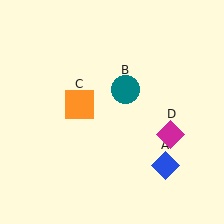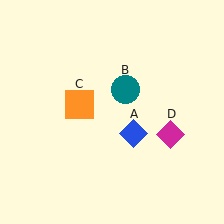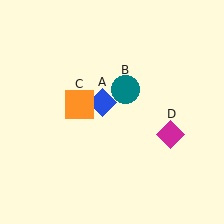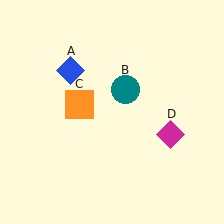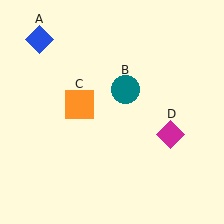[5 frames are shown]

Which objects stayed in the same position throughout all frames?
Teal circle (object B) and orange square (object C) and magenta diamond (object D) remained stationary.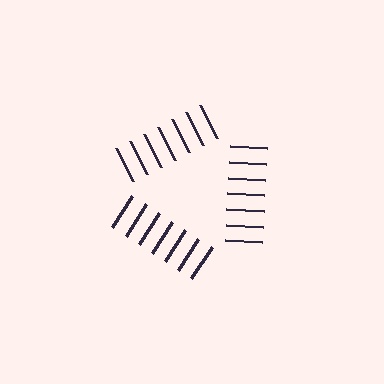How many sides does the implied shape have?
3 sides — the line-ends trace a triangle.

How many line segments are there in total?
21 — 7 along each of the 3 edges.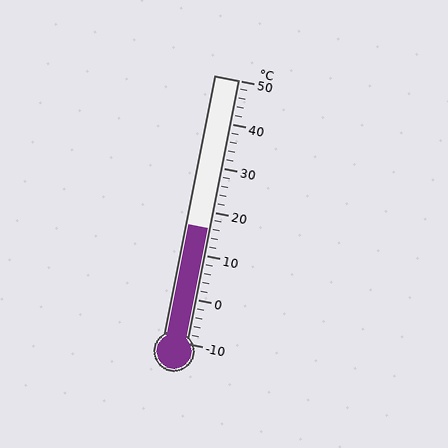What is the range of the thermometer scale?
The thermometer scale ranges from -10°C to 50°C.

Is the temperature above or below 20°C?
The temperature is below 20°C.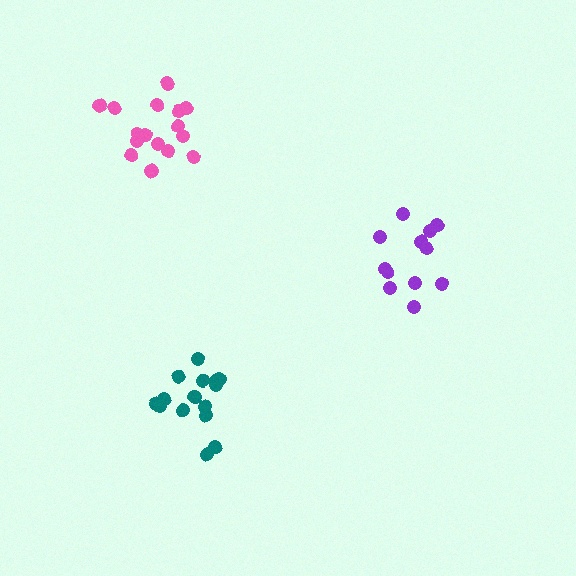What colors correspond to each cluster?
The clusters are colored: teal, pink, purple.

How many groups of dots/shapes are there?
There are 3 groups.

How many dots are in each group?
Group 1: 15 dots, Group 2: 17 dots, Group 3: 12 dots (44 total).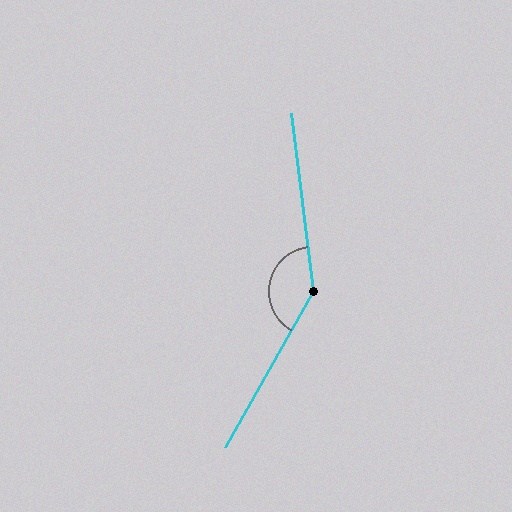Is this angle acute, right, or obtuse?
It is obtuse.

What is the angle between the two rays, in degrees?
Approximately 144 degrees.